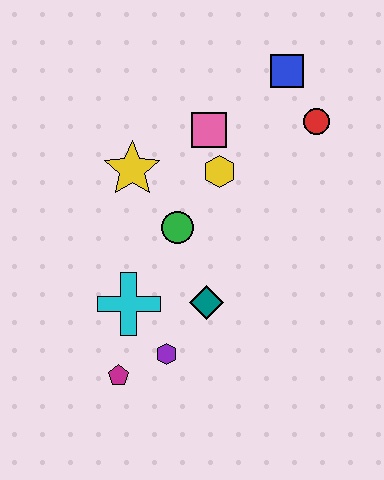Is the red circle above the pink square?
Yes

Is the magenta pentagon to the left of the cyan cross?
Yes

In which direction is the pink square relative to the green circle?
The pink square is above the green circle.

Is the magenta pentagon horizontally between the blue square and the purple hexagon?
No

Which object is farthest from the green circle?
The blue square is farthest from the green circle.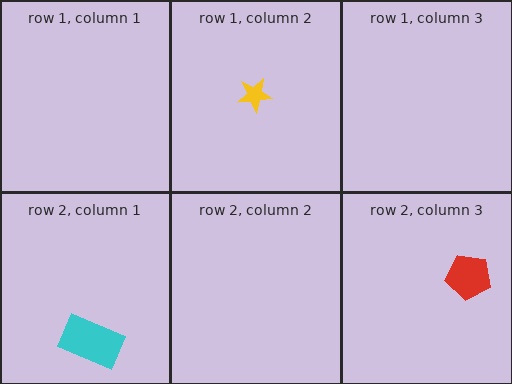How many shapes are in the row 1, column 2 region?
1.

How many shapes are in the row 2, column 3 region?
1.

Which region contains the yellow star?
The row 1, column 2 region.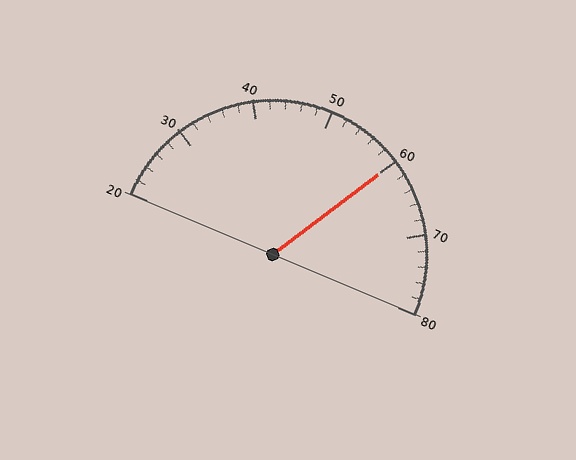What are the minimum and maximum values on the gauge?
The gauge ranges from 20 to 80.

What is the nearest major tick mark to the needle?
The nearest major tick mark is 60.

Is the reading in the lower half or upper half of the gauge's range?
The reading is in the upper half of the range (20 to 80).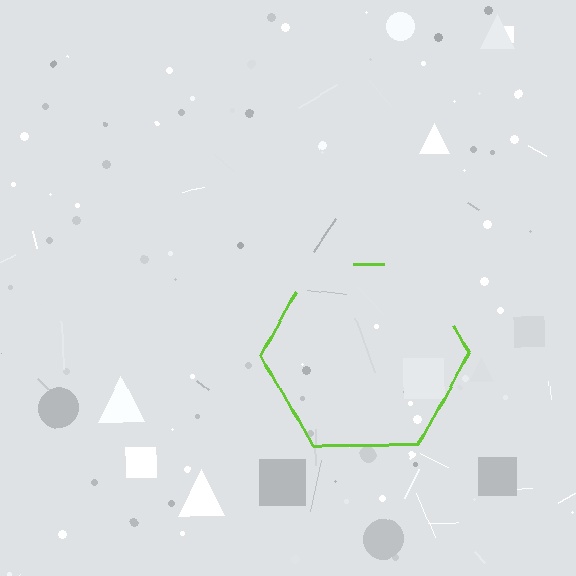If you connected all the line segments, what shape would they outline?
They would outline a hexagon.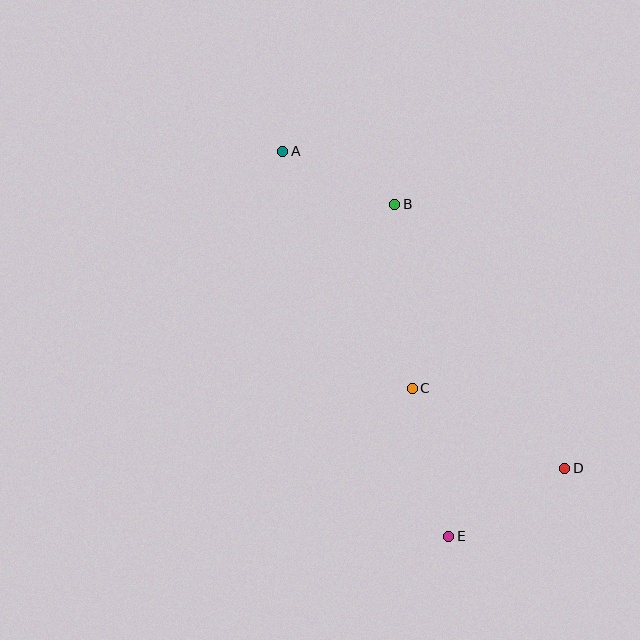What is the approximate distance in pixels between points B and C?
The distance between B and C is approximately 185 pixels.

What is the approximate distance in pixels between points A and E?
The distance between A and E is approximately 419 pixels.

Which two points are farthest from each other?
Points A and D are farthest from each other.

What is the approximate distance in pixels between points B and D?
The distance between B and D is approximately 314 pixels.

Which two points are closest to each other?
Points A and B are closest to each other.